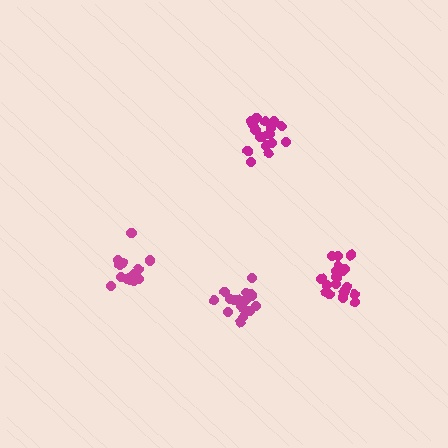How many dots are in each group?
Group 1: 20 dots, Group 2: 15 dots, Group 3: 17 dots, Group 4: 18 dots (70 total).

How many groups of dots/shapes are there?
There are 4 groups.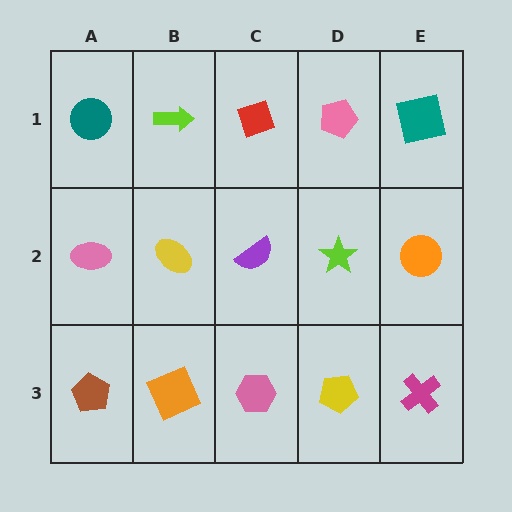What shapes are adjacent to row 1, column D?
A lime star (row 2, column D), a red diamond (row 1, column C), a teal square (row 1, column E).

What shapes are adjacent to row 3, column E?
An orange circle (row 2, column E), a yellow pentagon (row 3, column D).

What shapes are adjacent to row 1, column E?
An orange circle (row 2, column E), a pink pentagon (row 1, column D).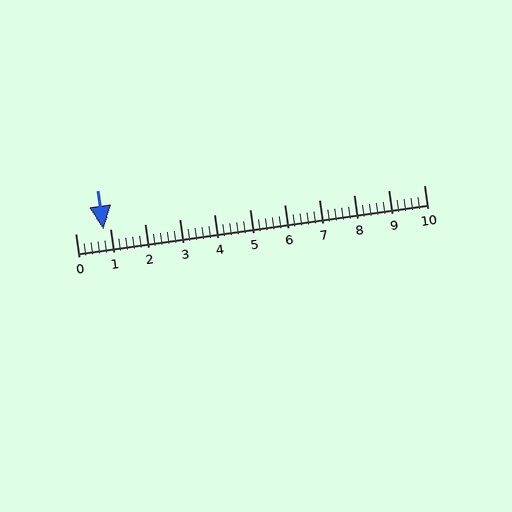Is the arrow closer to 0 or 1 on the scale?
The arrow is closer to 1.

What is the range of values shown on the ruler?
The ruler shows values from 0 to 10.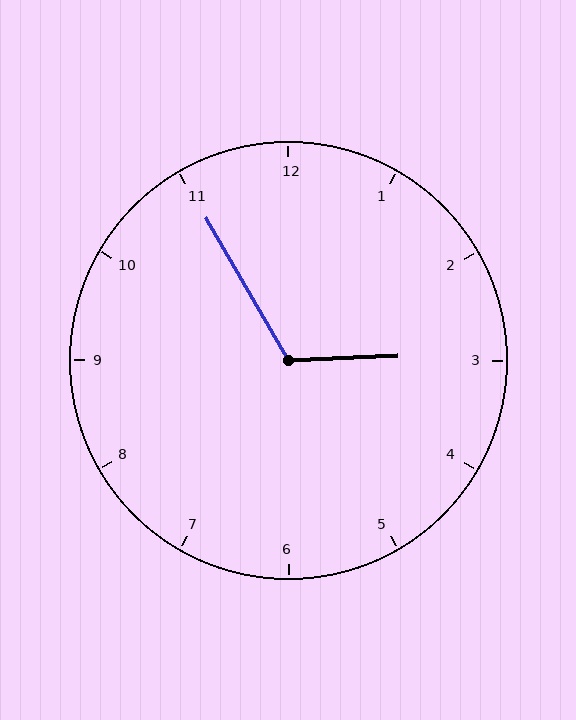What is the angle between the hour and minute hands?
Approximately 118 degrees.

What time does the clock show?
2:55.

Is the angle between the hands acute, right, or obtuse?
It is obtuse.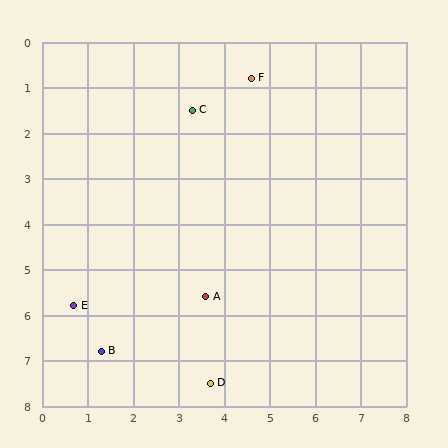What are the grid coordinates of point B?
Point B is at approximately (1.3, 6.8).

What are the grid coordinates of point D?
Point D is at approximately (3.7, 7.5).